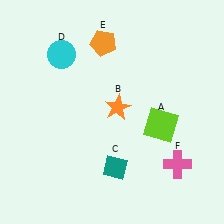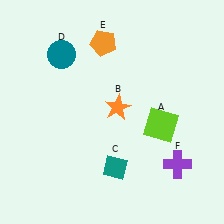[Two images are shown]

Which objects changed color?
D changed from cyan to teal. F changed from pink to purple.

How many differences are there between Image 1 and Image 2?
There are 2 differences between the two images.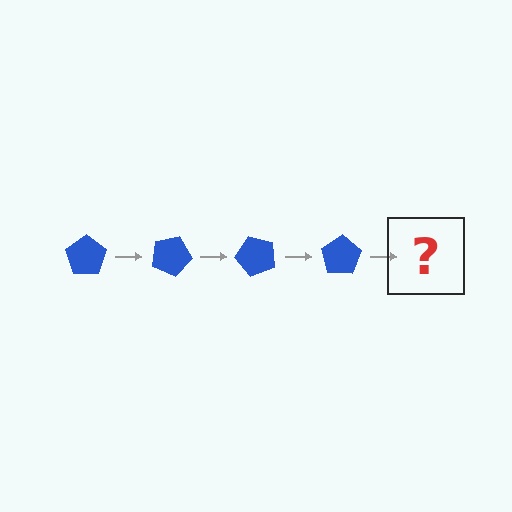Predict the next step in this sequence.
The next step is a blue pentagon rotated 100 degrees.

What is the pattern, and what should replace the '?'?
The pattern is that the pentagon rotates 25 degrees each step. The '?' should be a blue pentagon rotated 100 degrees.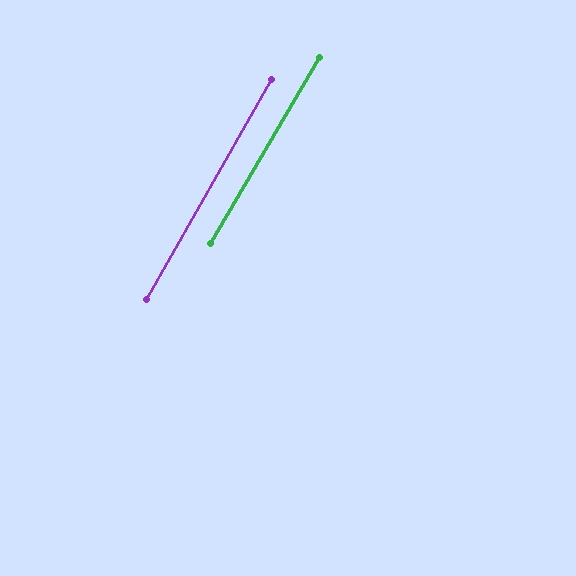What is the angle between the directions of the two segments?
Approximately 1 degree.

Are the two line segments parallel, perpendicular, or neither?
Parallel — their directions differ by only 0.8°.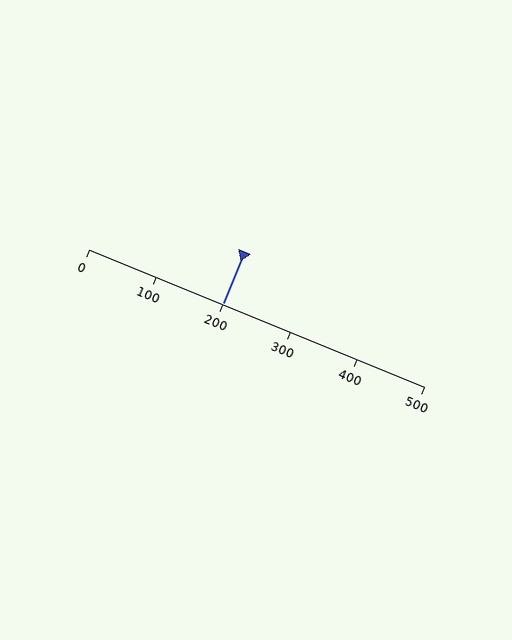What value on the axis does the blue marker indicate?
The marker indicates approximately 200.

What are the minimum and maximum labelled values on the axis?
The axis runs from 0 to 500.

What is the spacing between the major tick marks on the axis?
The major ticks are spaced 100 apart.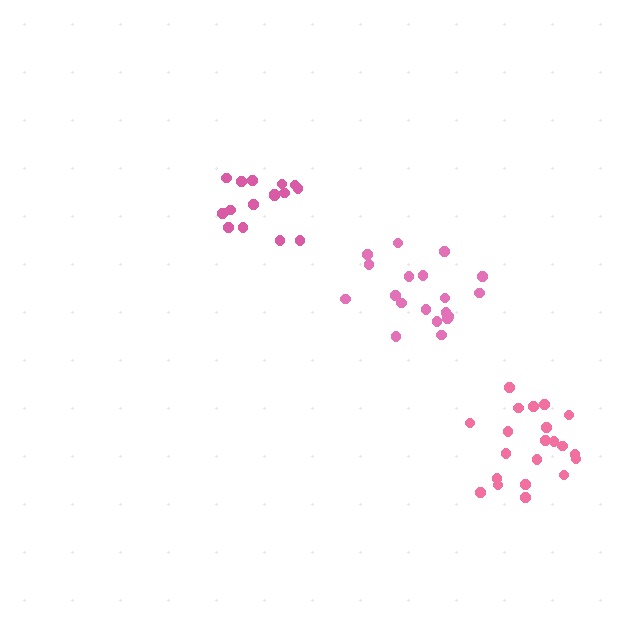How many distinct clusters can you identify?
There are 3 distinct clusters.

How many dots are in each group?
Group 1: 16 dots, Group 2: 19 dots, Group 3: 21 dots (56 total).